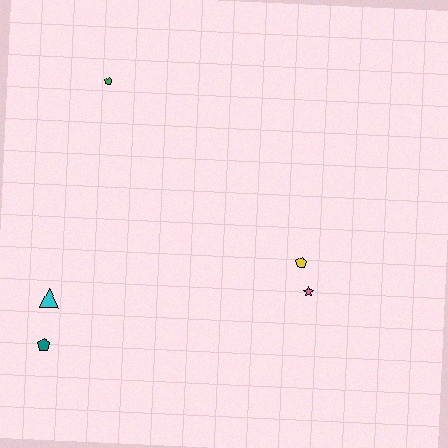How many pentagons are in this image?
There are 3 pentagons.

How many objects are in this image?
There are 5 objects.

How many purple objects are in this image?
There are no purple objects.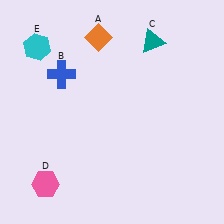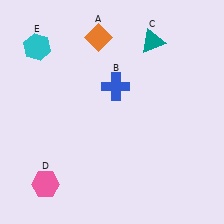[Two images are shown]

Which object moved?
The blue cross (B) moved right.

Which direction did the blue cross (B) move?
The blue cross (B) moved right.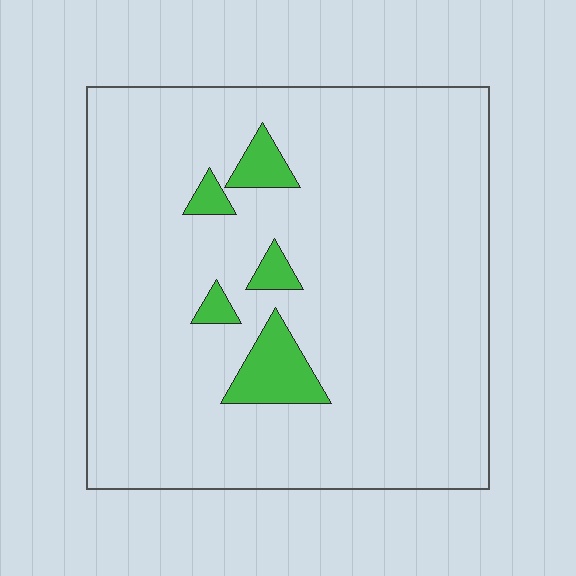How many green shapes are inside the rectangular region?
5.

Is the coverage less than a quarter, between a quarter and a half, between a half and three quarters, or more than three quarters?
Less than a quarter.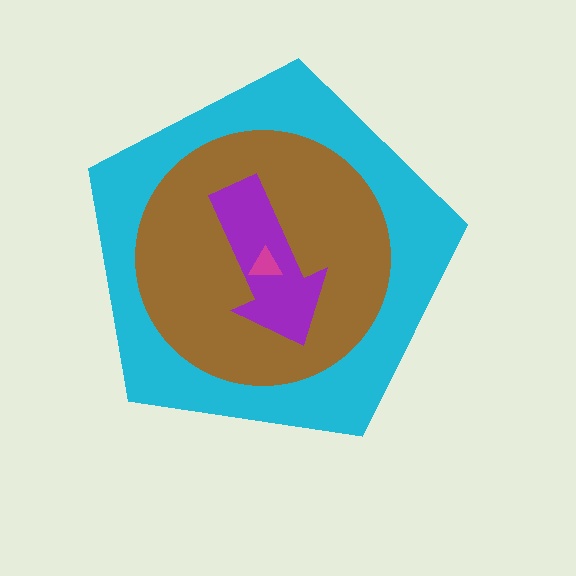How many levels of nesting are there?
4.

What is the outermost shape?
The cyan pentagon.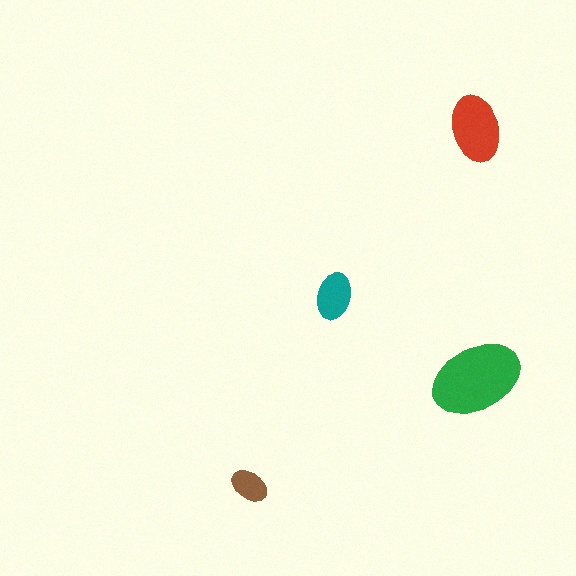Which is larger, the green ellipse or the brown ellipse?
The green one.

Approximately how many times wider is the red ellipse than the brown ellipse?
About 1.5 times wider.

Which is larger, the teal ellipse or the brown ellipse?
The teal one.